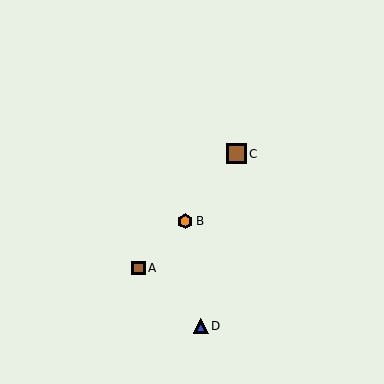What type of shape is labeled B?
Shape B is an orange hexagon.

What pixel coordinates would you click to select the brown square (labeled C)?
Click at (236, 154) to select the brown square C.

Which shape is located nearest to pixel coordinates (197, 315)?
The blue triangle (labeled D) at (201, 326) is nearest to that location.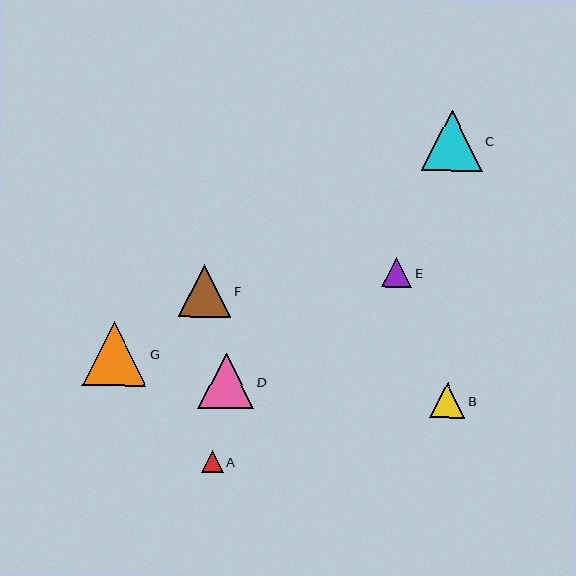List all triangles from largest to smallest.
From largest to smallest: G, C, D, F, B, E, A.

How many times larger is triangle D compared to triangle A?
Triangle D is approximately 2.5 times the size of triangle A.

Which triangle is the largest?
Triangle G is the largest with a size of approximately 64 pixels.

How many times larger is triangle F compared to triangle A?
Triangle F is approximately 2.4 times the size of triangle A.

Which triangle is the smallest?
Triangle A is the smallest with a size of approximately 22 pixels.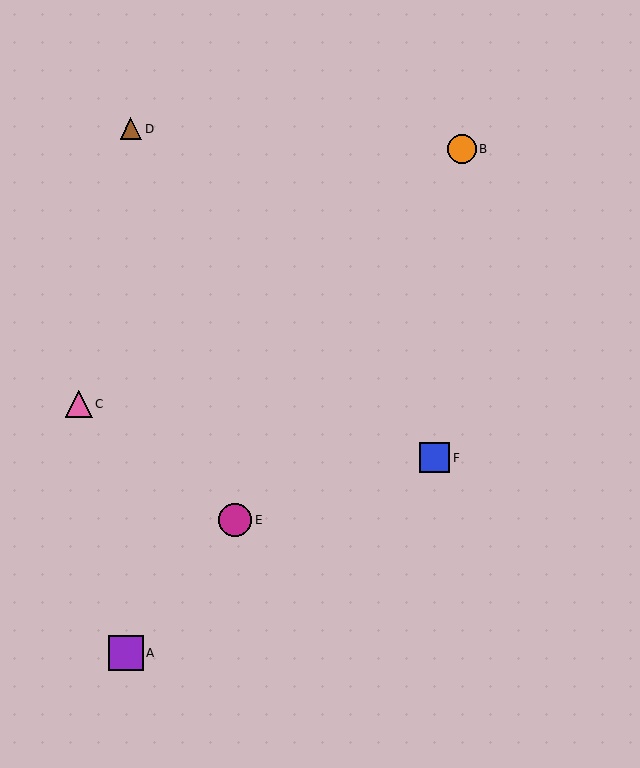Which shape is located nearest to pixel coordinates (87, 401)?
The pink triangle (labeled C) at (79, 404) is nearest to that location.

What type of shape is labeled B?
Shape B is an orange circle.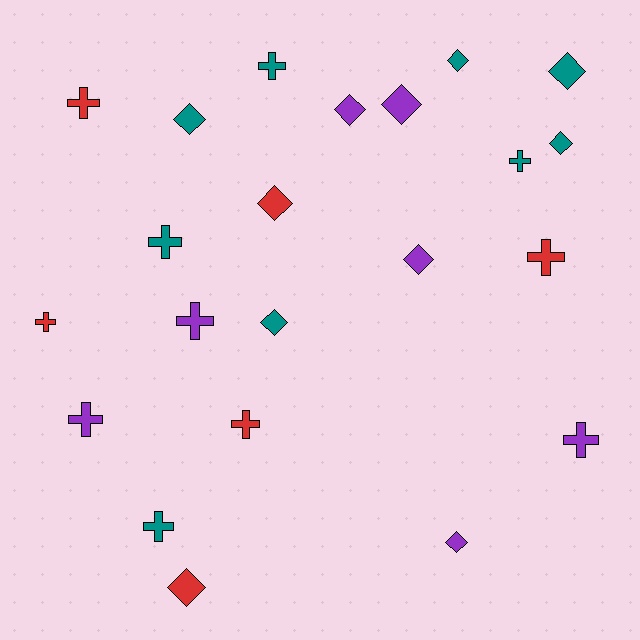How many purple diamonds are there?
There are 4 purple diamonds.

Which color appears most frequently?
Teal, with 9 objects.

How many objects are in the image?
There are 22 objects.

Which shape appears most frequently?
Diamond, with 11 objects.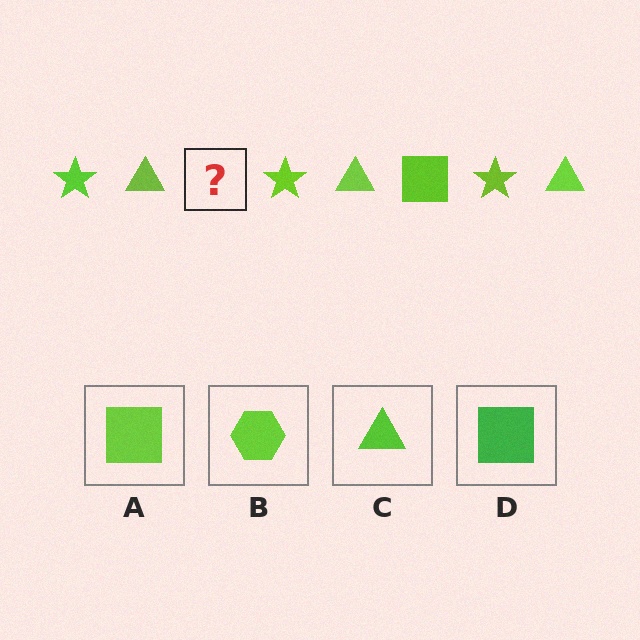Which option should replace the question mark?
Option A.